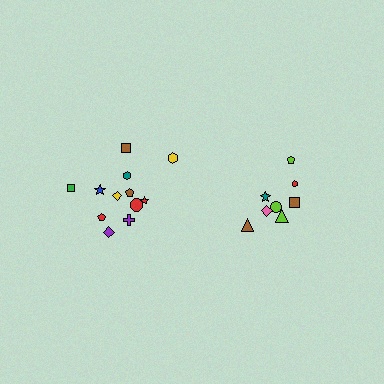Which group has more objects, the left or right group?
The left group.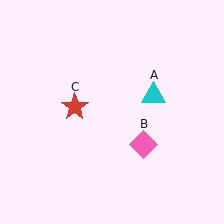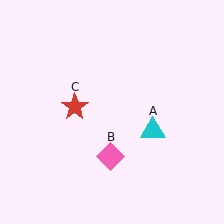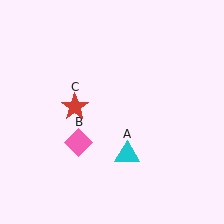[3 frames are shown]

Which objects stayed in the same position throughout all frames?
Red star (object C) remained stationary.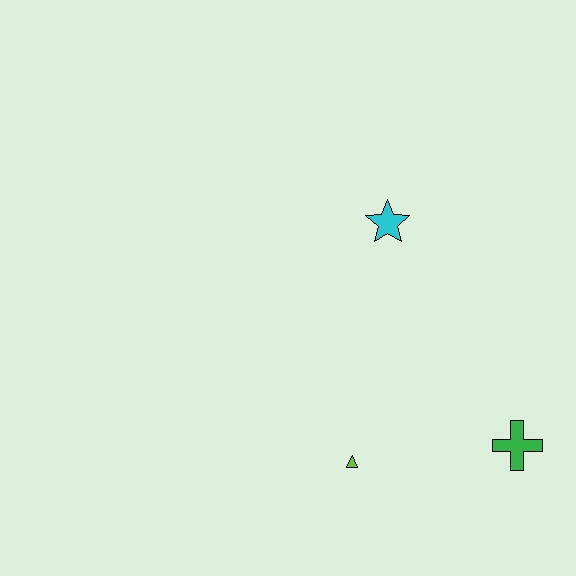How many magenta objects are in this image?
There are no magenta objects.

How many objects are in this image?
There are 3 objects.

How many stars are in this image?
There is 1 star.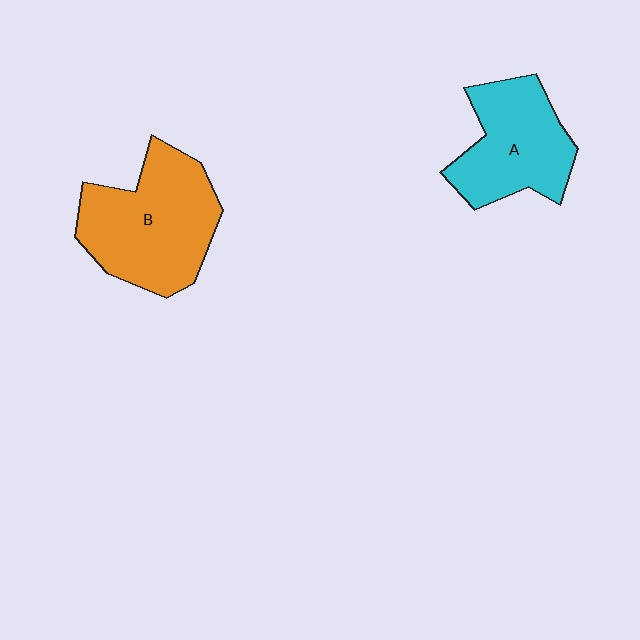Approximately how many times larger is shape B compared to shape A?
Approximately 1.3 times.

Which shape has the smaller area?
Shape A (cyan).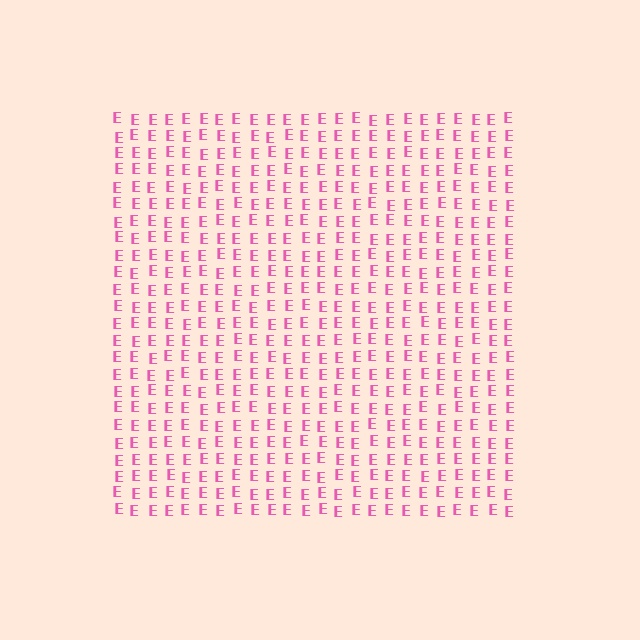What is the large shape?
The large shape is a square.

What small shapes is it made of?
It is made of small letter E's.